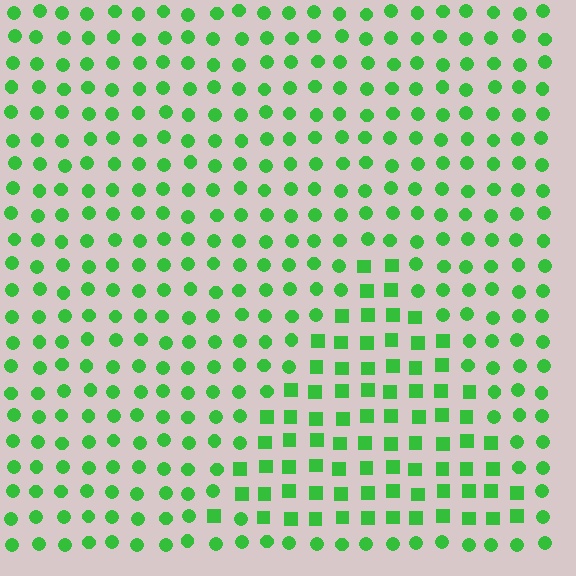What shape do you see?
I see a triangle.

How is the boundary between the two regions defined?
The boundary is defined by a change in element shape: squares inside vs. circles outside. All elements share the same color and spacing.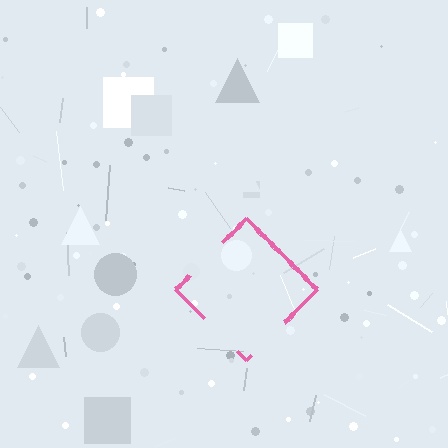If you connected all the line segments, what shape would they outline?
They would outline a diamond.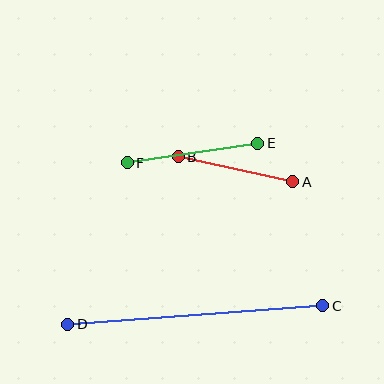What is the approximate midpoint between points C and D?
The midpoint is at approximately (195, 315) pixels.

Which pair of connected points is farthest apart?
Points C and D are farthest apart.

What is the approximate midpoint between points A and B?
The midpoint is at approximately (236, 169) pixels.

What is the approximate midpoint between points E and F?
The midpoint is at approximately (193, 153) pixels.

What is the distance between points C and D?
The distance is approximately 256 pixels.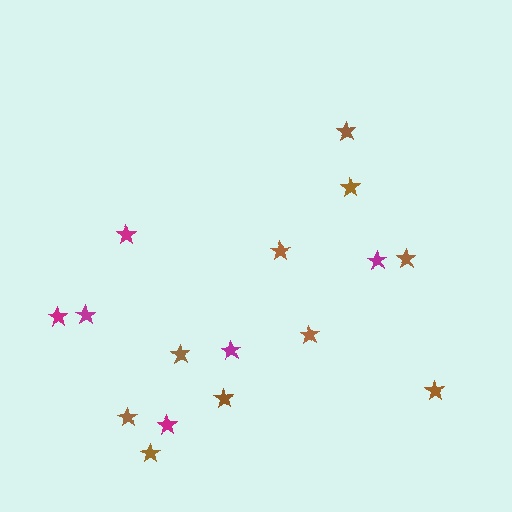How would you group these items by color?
There are 2 groups: one group of magenta stars (6) and one group of brown stars (10).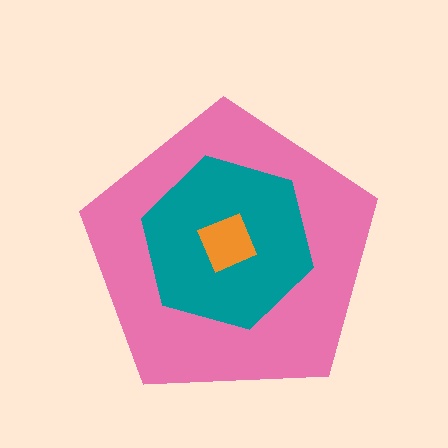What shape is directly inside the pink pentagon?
The teal hexagon.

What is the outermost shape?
The pink pentagon.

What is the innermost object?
The orange square.